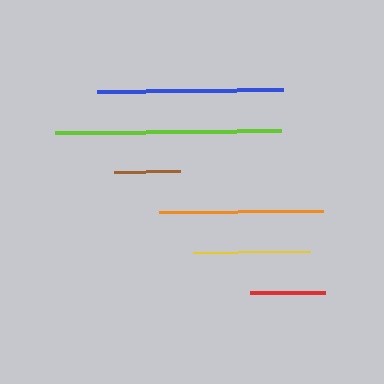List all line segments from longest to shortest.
From longest to shortest: lime, blue, orange, yellow, red, brown.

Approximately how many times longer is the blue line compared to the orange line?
The blue line is approximately 1.1 times the length of the orange line.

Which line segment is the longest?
The lime line is the longest at approximately 226 pixels.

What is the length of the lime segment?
The lime segment is approximately 226 pixels long.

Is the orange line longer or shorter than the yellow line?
The orange line is longer than the yellow line.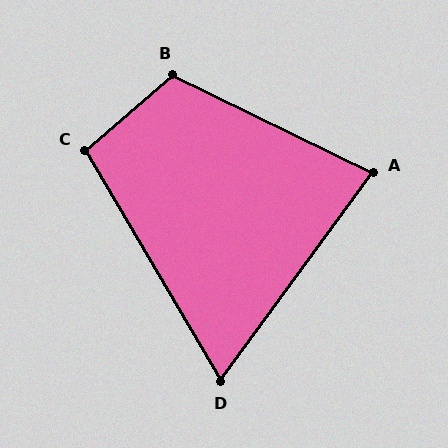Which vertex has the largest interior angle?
B, at approximately 113 degrees.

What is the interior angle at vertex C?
Approximately 100 degrees (obtuse).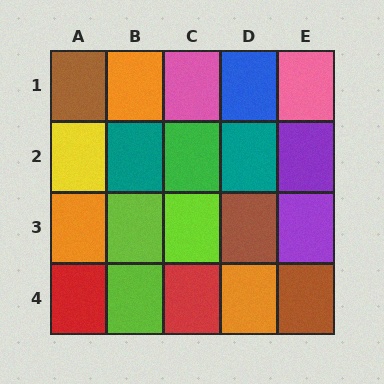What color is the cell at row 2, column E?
Purple.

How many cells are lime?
3 cells are lime.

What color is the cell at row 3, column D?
Brown.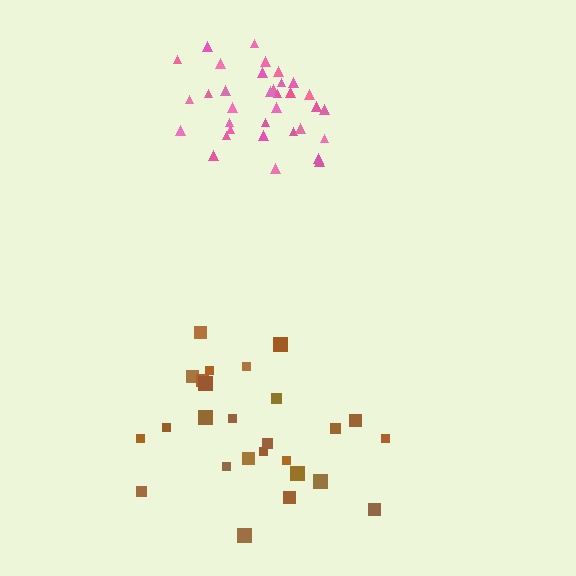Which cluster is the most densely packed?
Pink.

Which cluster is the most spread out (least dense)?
Brown.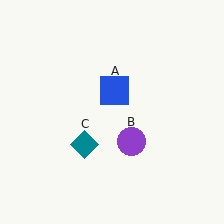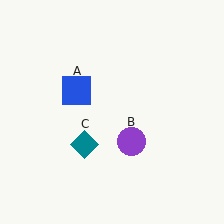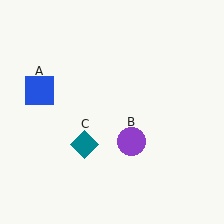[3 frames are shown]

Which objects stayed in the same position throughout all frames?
Purple circle (object B) and teal diamond (object C) remained stationary.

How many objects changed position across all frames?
1 object changed position: blue square (object A).